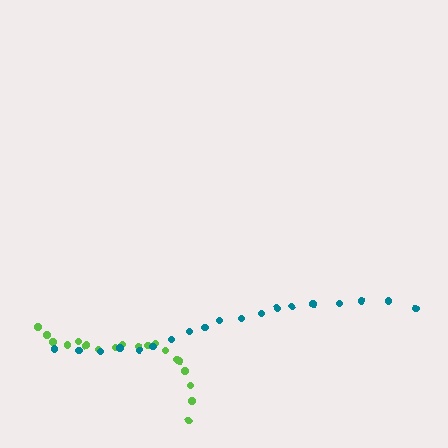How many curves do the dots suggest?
There are 2 distinct paths.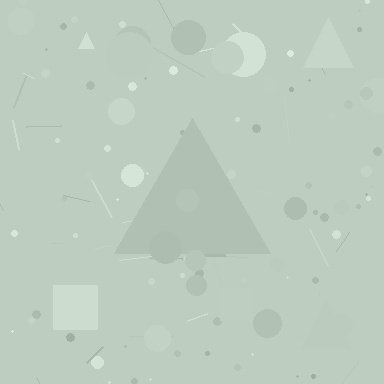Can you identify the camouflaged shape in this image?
The camouflaged shape is a triangle.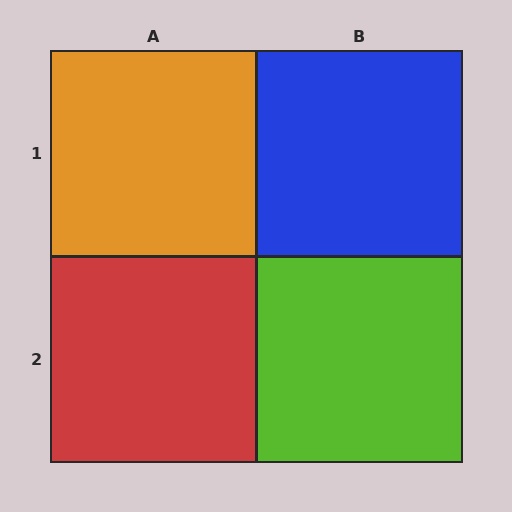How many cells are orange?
1 cell is orange.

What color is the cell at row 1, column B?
Blue.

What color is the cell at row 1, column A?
Orange.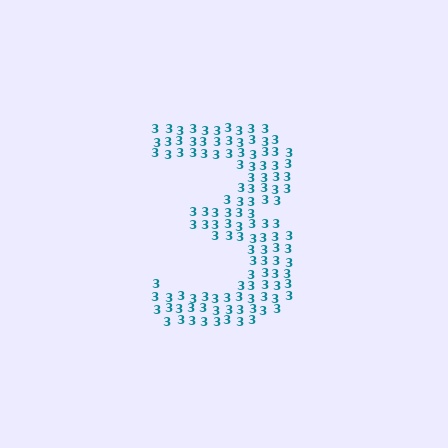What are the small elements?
The small elements are digit 3's.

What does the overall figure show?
The overall figure shows the digit 3.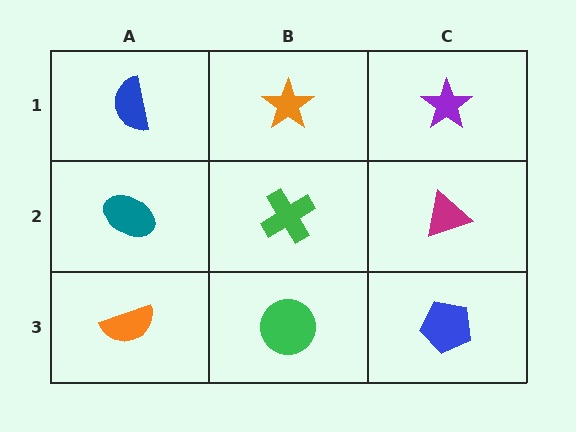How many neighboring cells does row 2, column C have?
3.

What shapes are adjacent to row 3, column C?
A magenta triangle (row 2, column C), a green circle (row 3, column B).